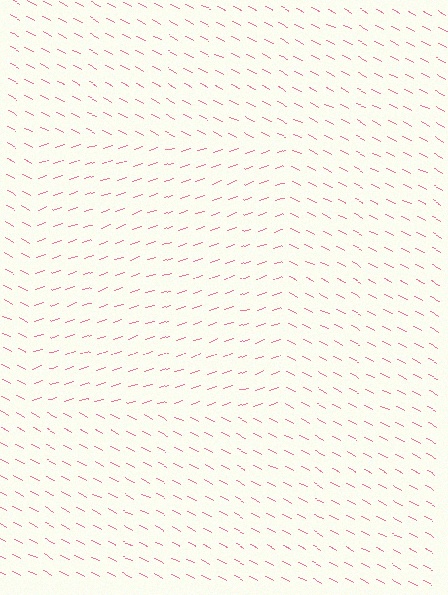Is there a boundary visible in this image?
Yes, there is a texture boundary formed by a change in line orientation.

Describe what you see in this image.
The image is filled with small pink line segments. A rectangle region in the image has lines oriented differently from the surrounding lines, creating a visible texture boundary.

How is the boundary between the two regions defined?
The boundary is defined purely by a change in line orientation (approximately 45 degrees difference). All lines are the same color and thickness.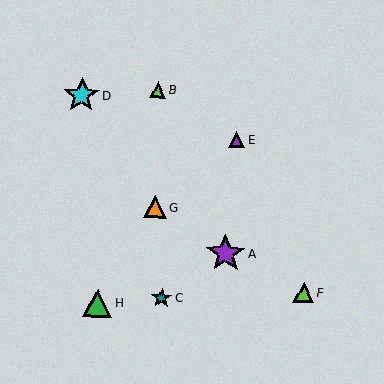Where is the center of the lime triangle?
The center of the lime triangle is at (304, 292).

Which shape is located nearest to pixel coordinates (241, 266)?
The purple star (labeled A) at (226, 254) is nearest to that location.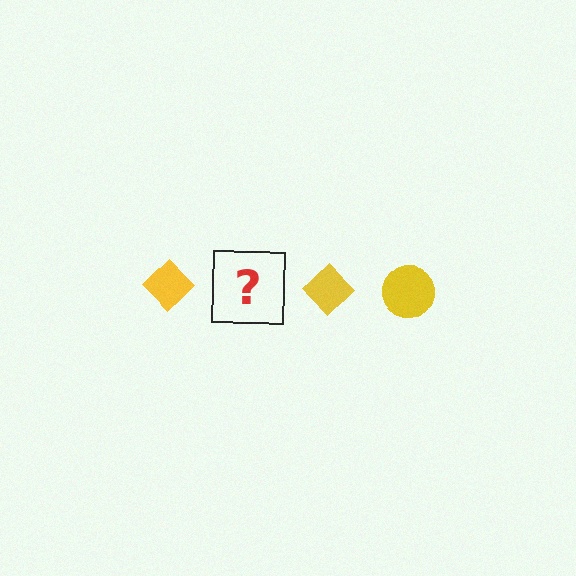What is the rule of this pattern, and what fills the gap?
The rule is that the pattern cycles through diamond, circle shapes in yellow. The gap should be filled with a yellow circle.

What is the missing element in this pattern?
The missing element is a yellow circle.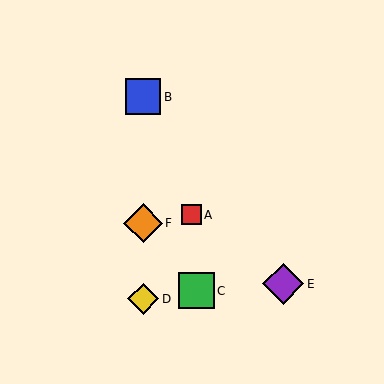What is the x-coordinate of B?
Object B is at x≈143.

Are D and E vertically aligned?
No, D is at x≈143 and E is at x≈283.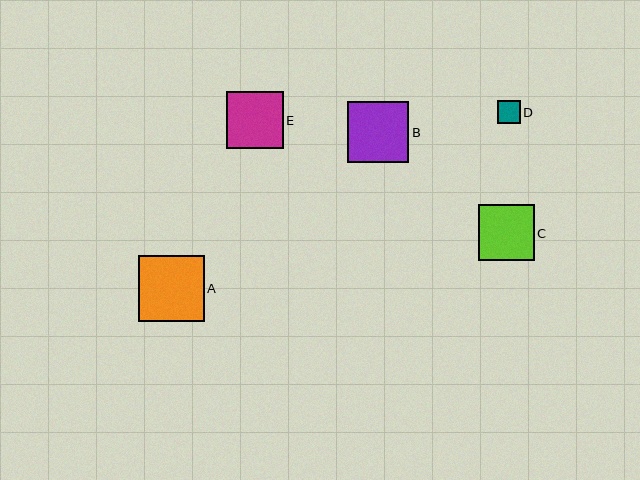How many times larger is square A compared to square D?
Square A is approximately 2.8 times the size of square D.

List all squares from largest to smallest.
From largest to smallest: A, B, E, C, D.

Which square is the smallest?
Square D is the smallest with a size of approximately 23 pixels.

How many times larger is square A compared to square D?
Square A is approximately 2.8 times the size of square D.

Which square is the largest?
Square A is the largest with a size of approximately 66 pixels.